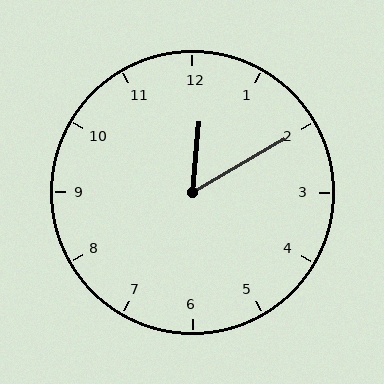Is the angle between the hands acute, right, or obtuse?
It is acute.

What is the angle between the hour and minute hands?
Approximately 55 degrees.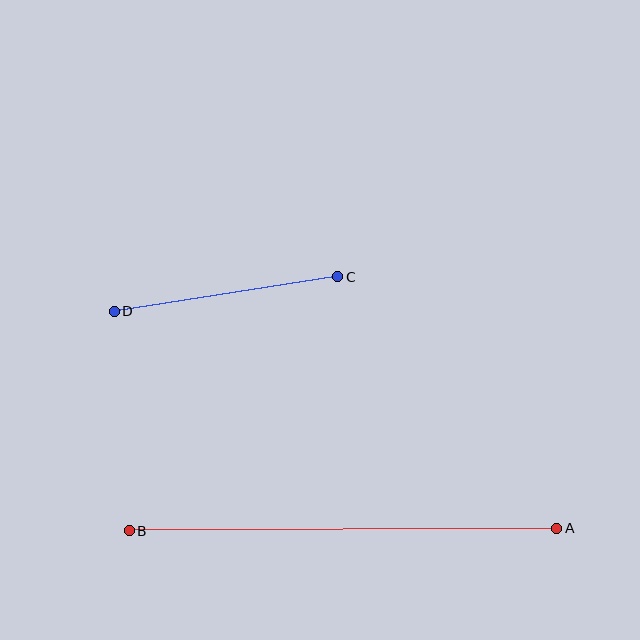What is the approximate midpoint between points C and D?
The midpoint is at approximately (226, 294) pixels.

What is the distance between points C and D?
The distance is approximately 226 pixels.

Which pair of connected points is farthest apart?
Points A and B are farthest apart.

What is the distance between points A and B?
The distance is approximately 428 pixels.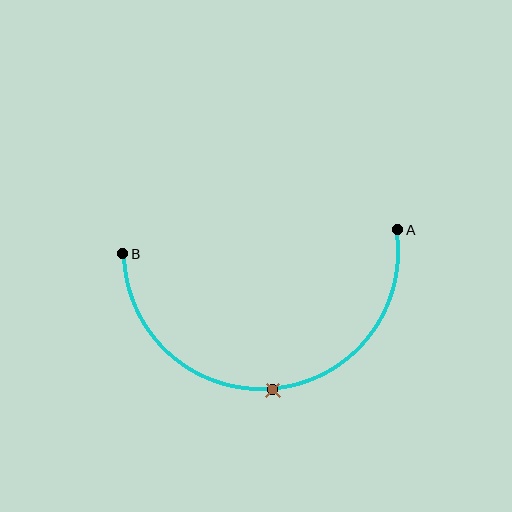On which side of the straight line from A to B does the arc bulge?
The arc bulges below the straight line connecting A and B.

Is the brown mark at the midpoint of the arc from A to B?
Yes. The brown mark lies on the arc at equal arc-length from both A and B — it is the arc midpoint.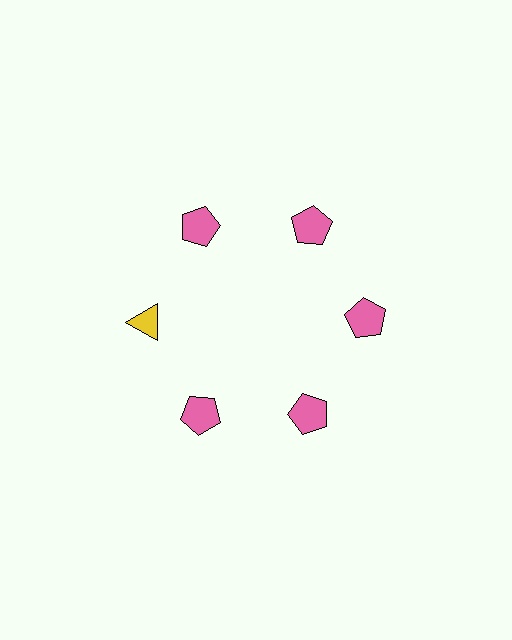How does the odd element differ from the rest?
It differs in both color (yellow instead of pink) and shape (triangle instead of pentagon).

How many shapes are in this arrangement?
There are 6 shapes arranged in a ring pattern.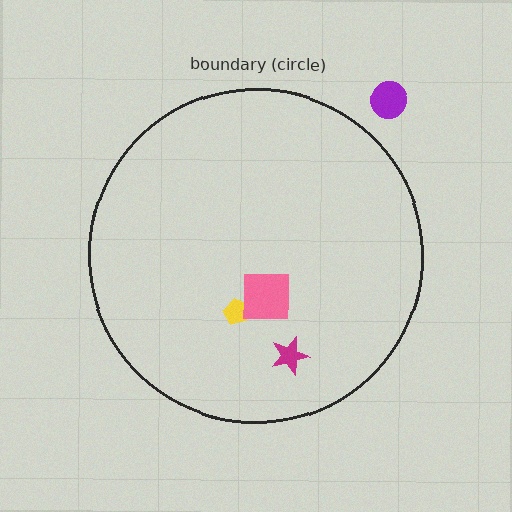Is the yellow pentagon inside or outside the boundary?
Inside.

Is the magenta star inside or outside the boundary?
Inside.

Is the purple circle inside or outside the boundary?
Outside.